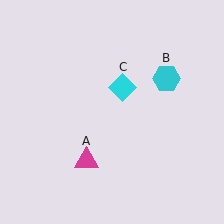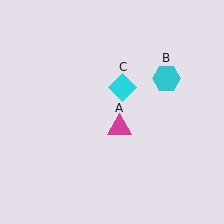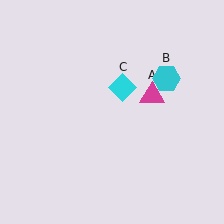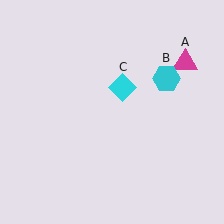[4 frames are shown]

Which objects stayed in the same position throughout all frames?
Cyan hexagon (object B) and cyan diamond (object C) remained stationary.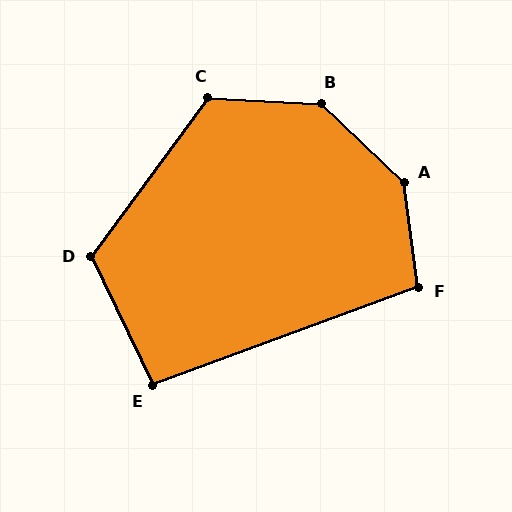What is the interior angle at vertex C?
Approximately 123 degrees (obtuse).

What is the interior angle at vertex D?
Approximately 118 degrees (obtuse).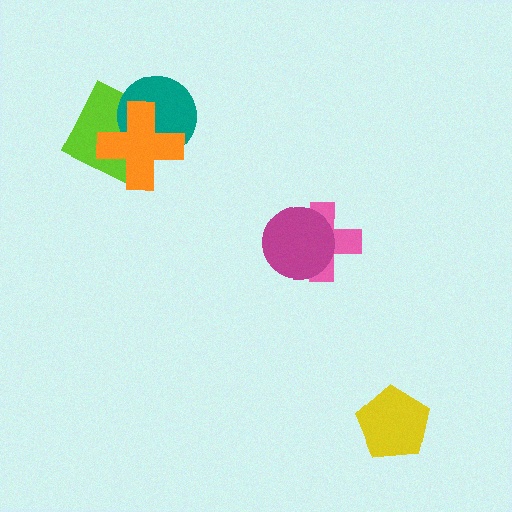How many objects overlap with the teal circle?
2 objects overlap with the teal circle.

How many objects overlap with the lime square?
2 objects overlap with the lime square.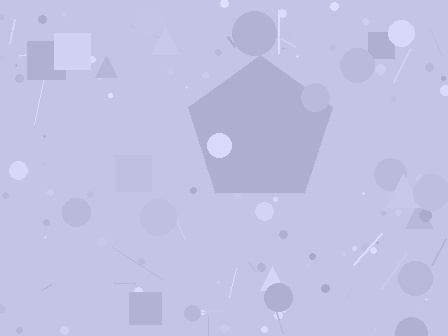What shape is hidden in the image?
A pentagon is hidden in the image.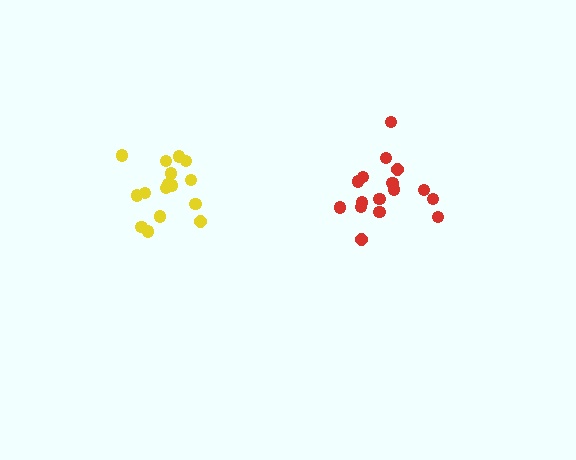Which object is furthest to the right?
The red cluster is rightmost.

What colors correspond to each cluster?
The clusters are colored: red, yellow.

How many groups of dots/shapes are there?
There are 2 groups.